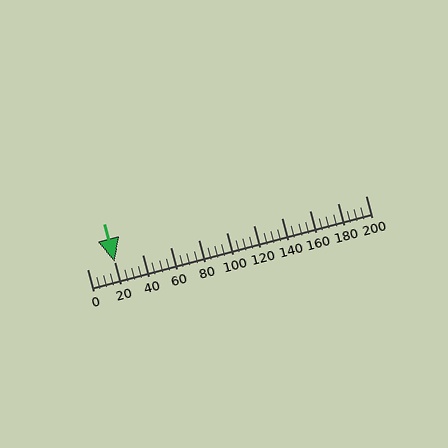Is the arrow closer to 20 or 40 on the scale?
The arrow is closer to 20.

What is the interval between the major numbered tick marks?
The major tick marks are spaced 20 units apart.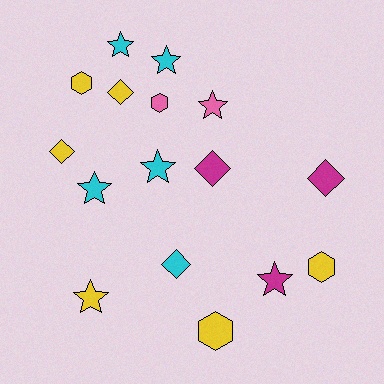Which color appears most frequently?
Yellow, with 6 objects.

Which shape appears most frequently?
Star, with 7 objects.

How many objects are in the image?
There are 16 objects.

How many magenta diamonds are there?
There are 2 magenta diamonds.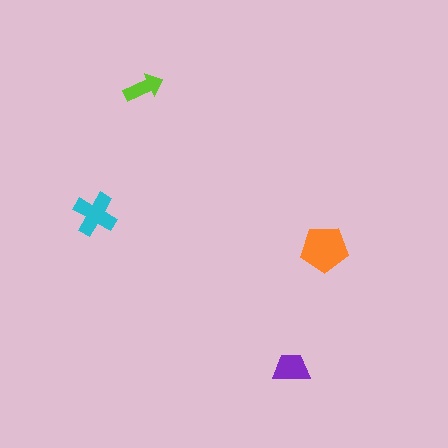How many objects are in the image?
There are 4 objects in the image.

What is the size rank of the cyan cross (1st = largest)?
2nd.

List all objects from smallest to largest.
The lime arrow, the purple trapezoid, the cyan cross, the orange pentagon.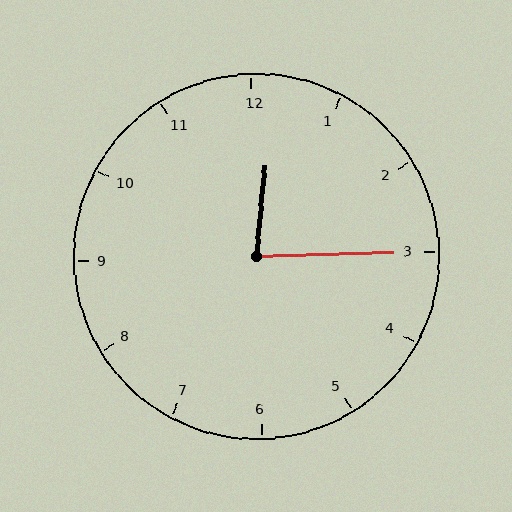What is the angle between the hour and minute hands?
Approximately 82 degrees.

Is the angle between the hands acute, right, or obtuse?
It is acute.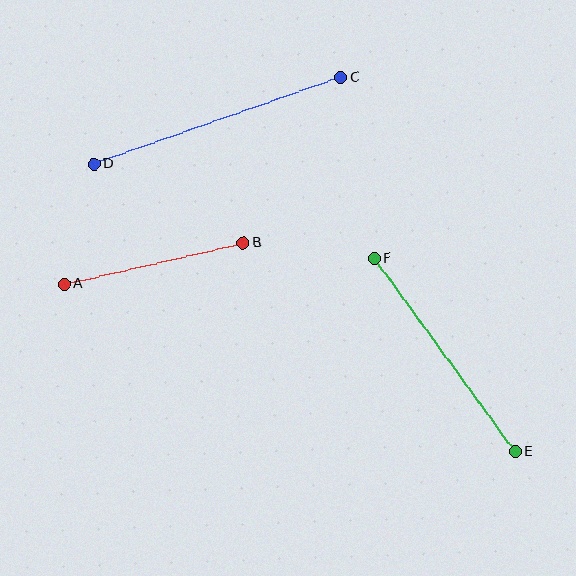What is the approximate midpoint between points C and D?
The midpoint is at approximately (217, 120) pixels.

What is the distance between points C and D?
The distance is approximately 261 pixels.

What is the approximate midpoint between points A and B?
The midpoint is at approximately (154, 263) pixels.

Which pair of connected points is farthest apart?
Points C and D are farthest apart.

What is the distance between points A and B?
The distance is approximately 184 pixels.